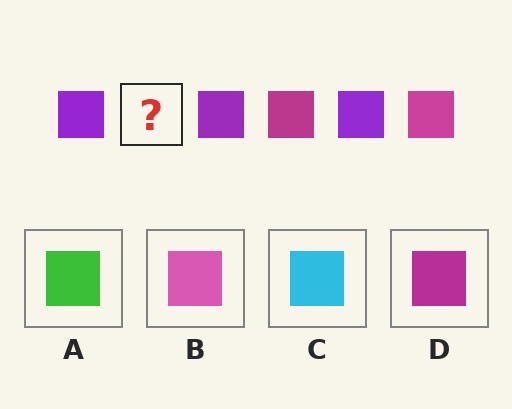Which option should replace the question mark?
Option D.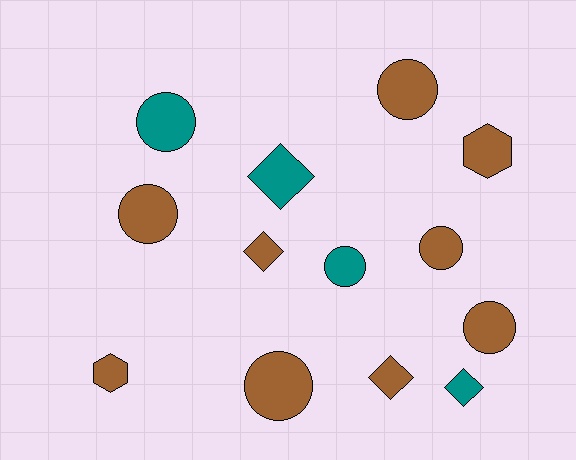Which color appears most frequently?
Brown, with 9 objects.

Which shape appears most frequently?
Circle, with 7 objects.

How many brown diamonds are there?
There are 2 brown diamonds.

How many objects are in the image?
There are 13 objects.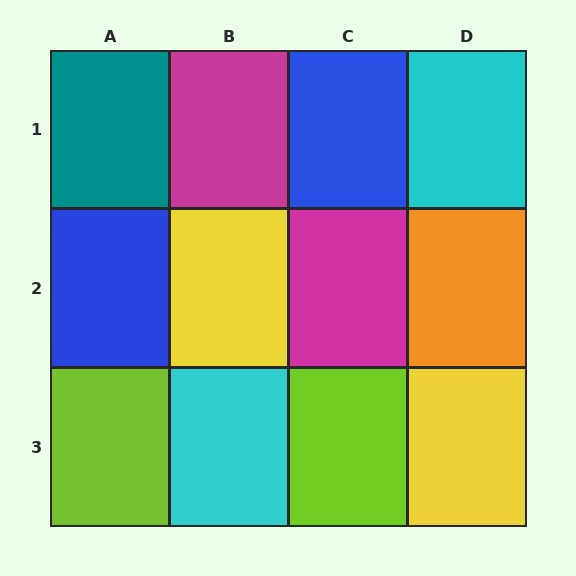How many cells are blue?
2 cells are blue.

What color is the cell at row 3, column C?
Lime.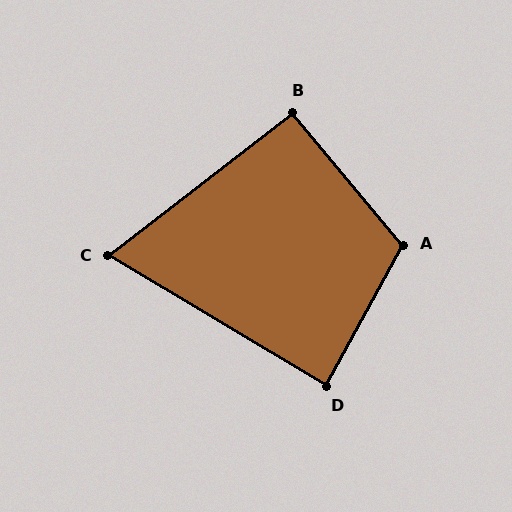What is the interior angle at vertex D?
Approximately 88 degrees (approximately right).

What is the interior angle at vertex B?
Approximately 92 degrees (approximately right).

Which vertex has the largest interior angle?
A, at approximately 111 degrees.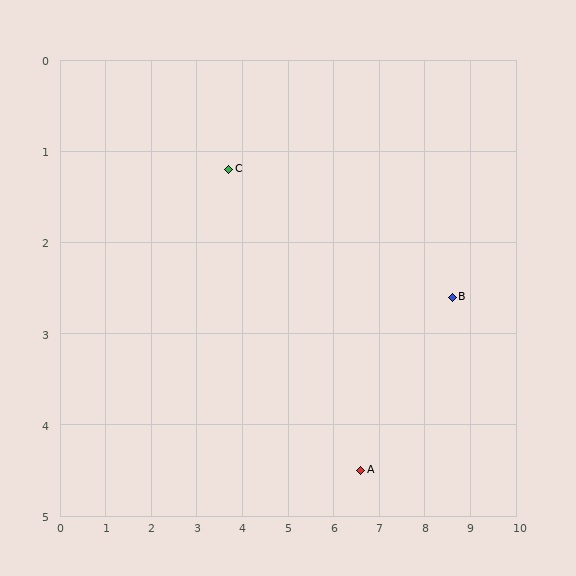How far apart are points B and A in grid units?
Points B and A are about 2.8 grid units apart.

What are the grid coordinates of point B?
Point B is at approximately (8.6, 2.6).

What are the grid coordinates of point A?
Point A is at approximately (6.6, 4.5).